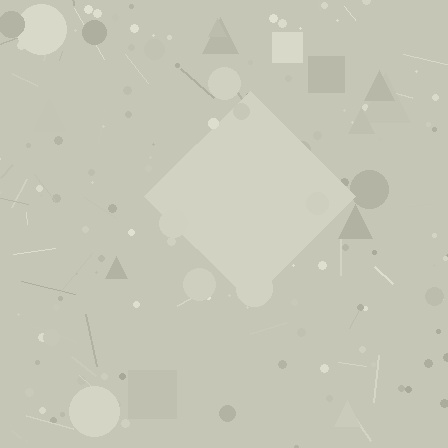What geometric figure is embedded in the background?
A diamond is embedded in the background.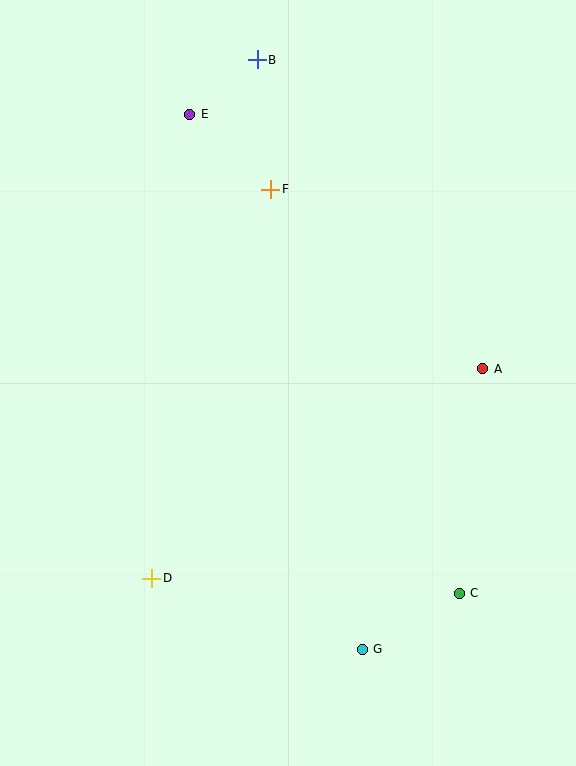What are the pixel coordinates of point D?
Point D is at (152, 578).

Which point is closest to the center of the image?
Point F at (271, 190) is closest to the center.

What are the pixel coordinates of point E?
Point E is at (190, 115).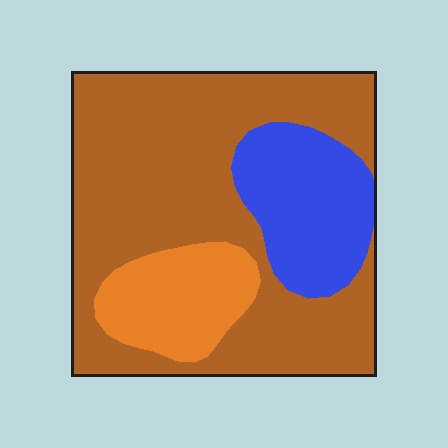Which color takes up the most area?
Brown, at roughly 65%.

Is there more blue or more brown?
Brown.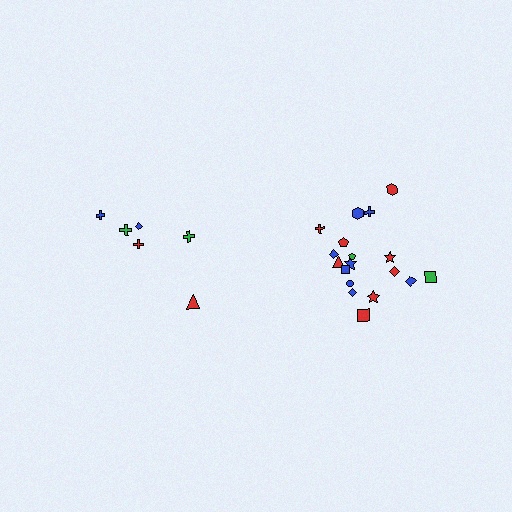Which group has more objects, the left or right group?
The right group.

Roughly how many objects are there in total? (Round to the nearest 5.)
Roughly 25 objects in total.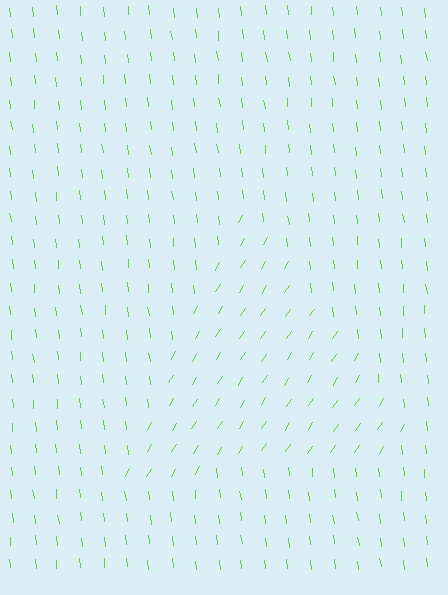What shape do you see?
I see a triangle.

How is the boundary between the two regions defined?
The boundary is defined purely by a change in line orientation (approximately 40 degrees difference). All lines are the same color and thickness.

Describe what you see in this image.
The image is filled with small lime line segments. A triangle region in the image has lines oriented differently from the surrounding lines, creating a visible texture boundary.